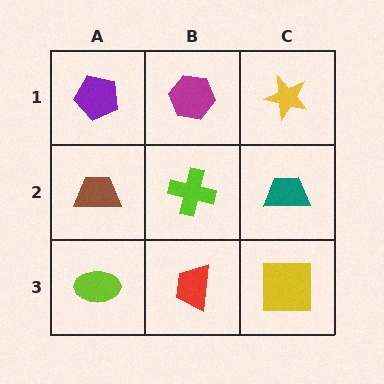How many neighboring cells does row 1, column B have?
3.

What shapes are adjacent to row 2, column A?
A purple pentagon (row 1, column A), a lime ellipse (row 3, column A), a lime cross (row 2, column B).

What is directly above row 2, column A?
A purple pentagon.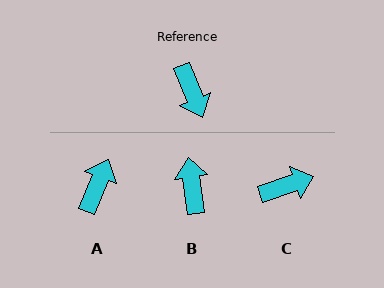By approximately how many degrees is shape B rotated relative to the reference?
Approximately 166 degrees counter-clockwise.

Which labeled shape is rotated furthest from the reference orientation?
B, about 166 degrees away.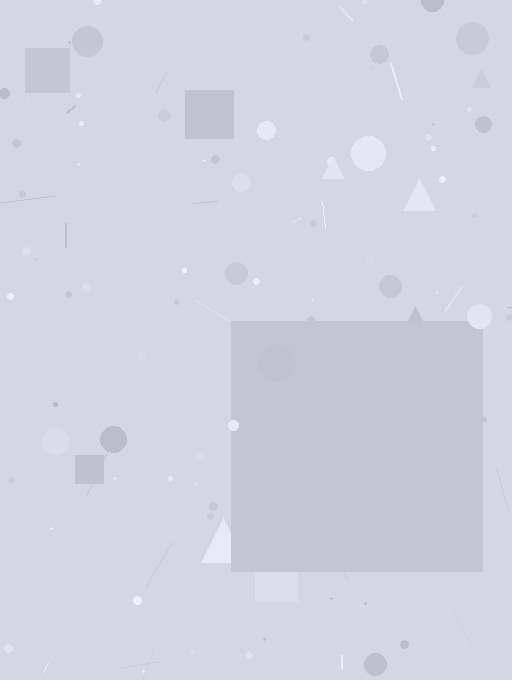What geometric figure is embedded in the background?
A square is embedded in the background.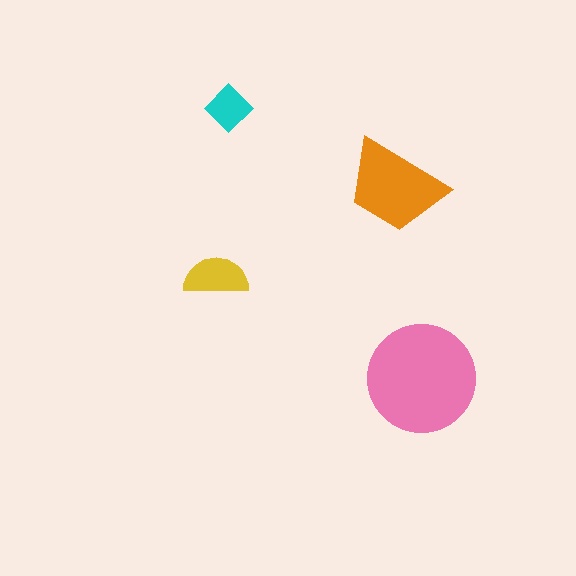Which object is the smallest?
The cyan diamond.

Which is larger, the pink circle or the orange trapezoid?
The pink circle.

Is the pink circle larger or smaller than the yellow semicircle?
Larger.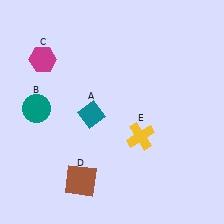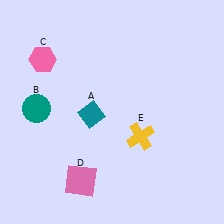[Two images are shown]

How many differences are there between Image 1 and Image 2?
There are 2 differences between the two images.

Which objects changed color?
C changed from magenta to pink. D changed from brown to pink.